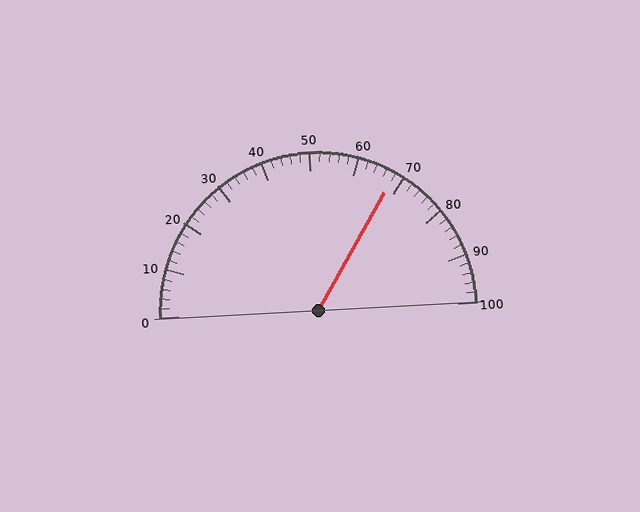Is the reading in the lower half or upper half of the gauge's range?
The reading is in the upper half of the range (0 to 100).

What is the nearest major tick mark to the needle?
The nearest major tick mark is 70.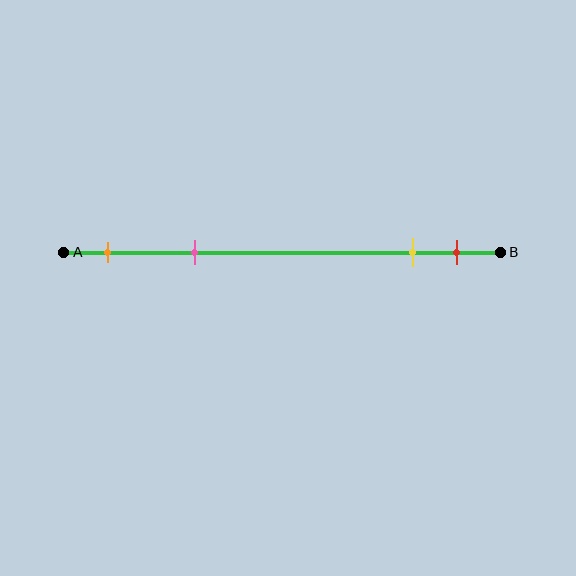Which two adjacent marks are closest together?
The yellow and red marks are the closest adjacent pair.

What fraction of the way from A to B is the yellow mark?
The yellow mark is approximately 80% (0.8) of the way from A to B.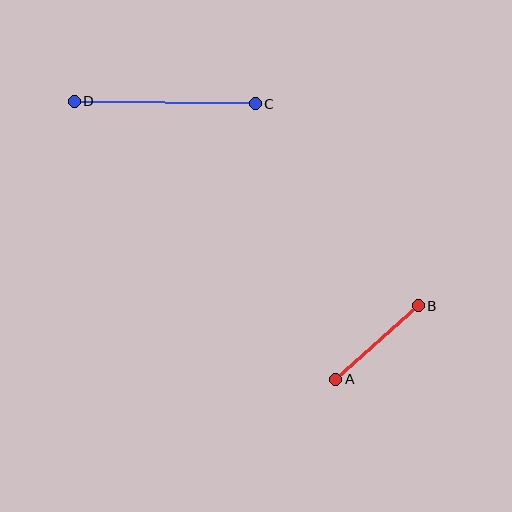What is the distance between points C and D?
The distance is approximately 181 pixels.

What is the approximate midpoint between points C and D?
The midpoint is at approximately (165, 102) pixels.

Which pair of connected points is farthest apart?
Points C and D are farthest apart.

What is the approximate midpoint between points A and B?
The midpoint is at approximately (377, 343) pixels.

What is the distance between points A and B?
The distance is approximately 111 pixels.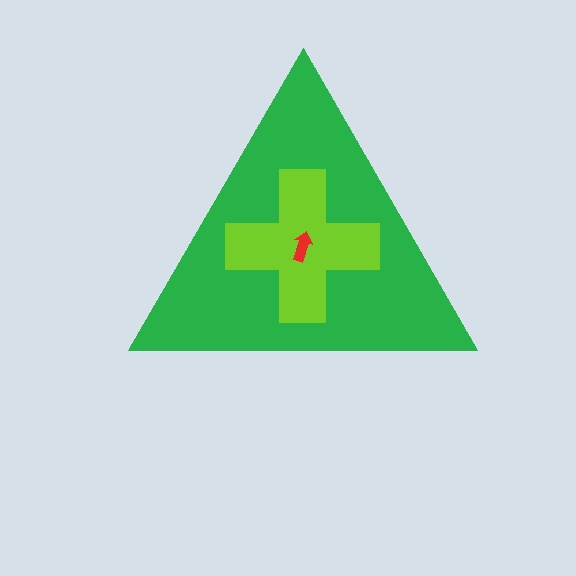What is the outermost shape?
The green triangle.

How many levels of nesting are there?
3.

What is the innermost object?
The red arrow.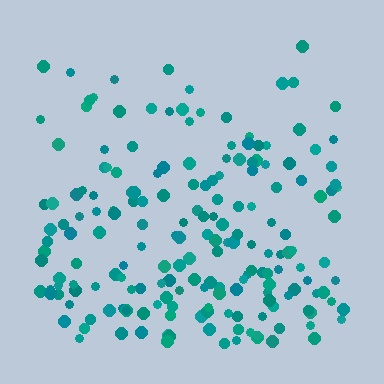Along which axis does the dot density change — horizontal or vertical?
Vertical.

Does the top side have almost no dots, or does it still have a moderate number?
Still a moderate number, just noticeably fewer than the bottom.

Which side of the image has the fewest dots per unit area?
The top.